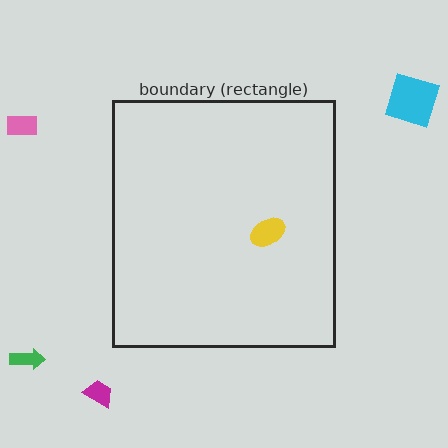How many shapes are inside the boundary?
1 inside, 4 outside.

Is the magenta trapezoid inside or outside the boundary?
Outside.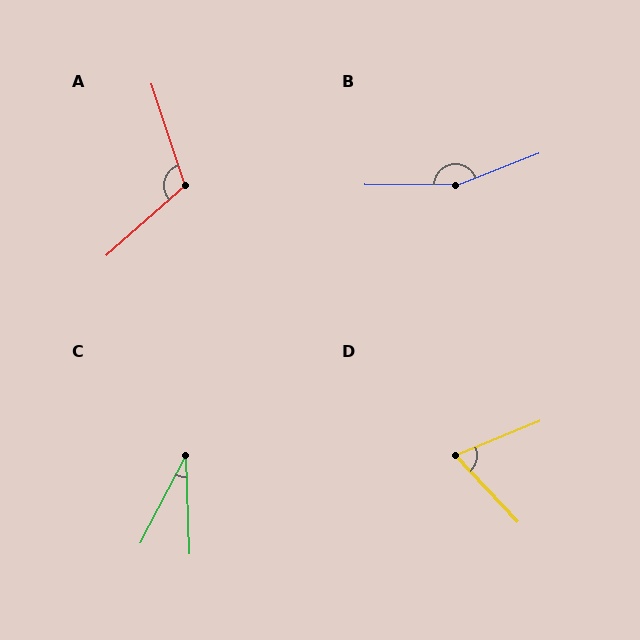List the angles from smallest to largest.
C (30°), D (69°), A (113°), B (158°).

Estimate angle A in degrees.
Approximately 113 degrees.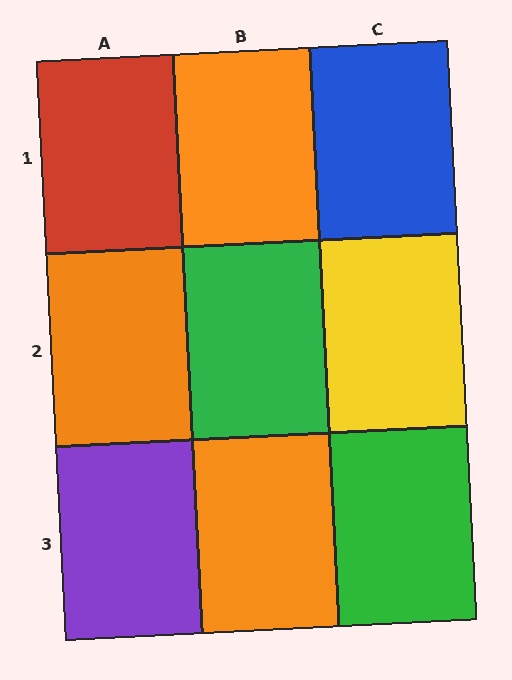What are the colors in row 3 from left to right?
Purple, orange, green.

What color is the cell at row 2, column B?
Green.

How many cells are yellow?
1 cell is yellow.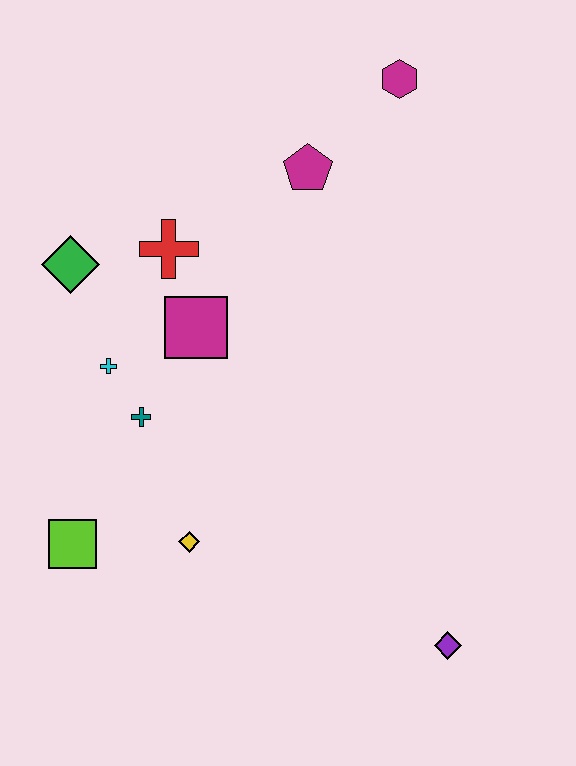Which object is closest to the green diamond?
The red cross is closest to the green diamond.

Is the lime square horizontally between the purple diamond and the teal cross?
No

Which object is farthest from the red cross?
The purple diamond is farthest from the red cross.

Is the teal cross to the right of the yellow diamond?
No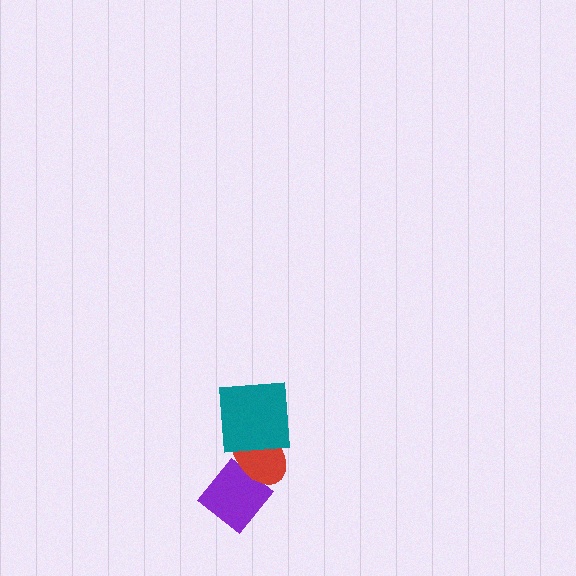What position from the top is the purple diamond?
The purple diamond is 3rd from the top.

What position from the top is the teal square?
The teal square is 1st from the top.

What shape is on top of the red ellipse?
The teal square is on top of the red ellipse.